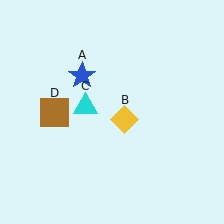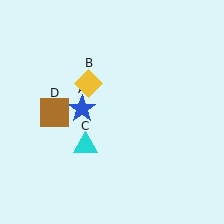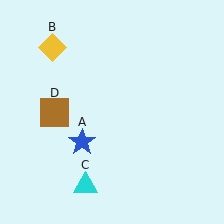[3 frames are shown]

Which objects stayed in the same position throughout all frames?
Brown square (object D) remained stationary.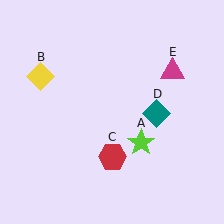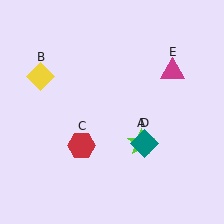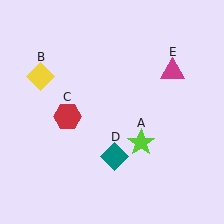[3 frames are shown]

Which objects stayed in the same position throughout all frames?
Lime star (object A) and yellow diamond (object B) and magenta triangle (object E) remained stationary.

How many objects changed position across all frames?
2 objects changed position: red hexagon (object C), teal diamond (object D).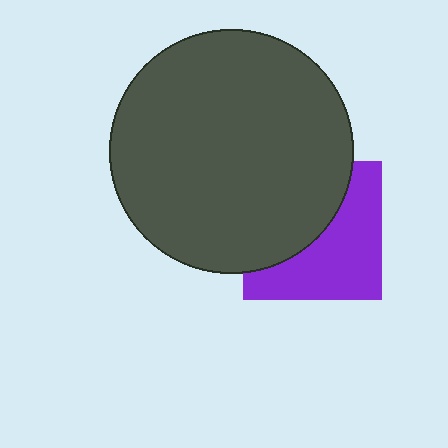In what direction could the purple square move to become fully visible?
The purple square could move toward the lower-right. That would shift it out from behind the dark gray circle entirely.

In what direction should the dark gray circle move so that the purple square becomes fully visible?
The dark gray circle should move toward the upper-left. That is the shortest direction to clear the overlap and leave the purple square fully visible.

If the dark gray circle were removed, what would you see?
You would see the complete purple square.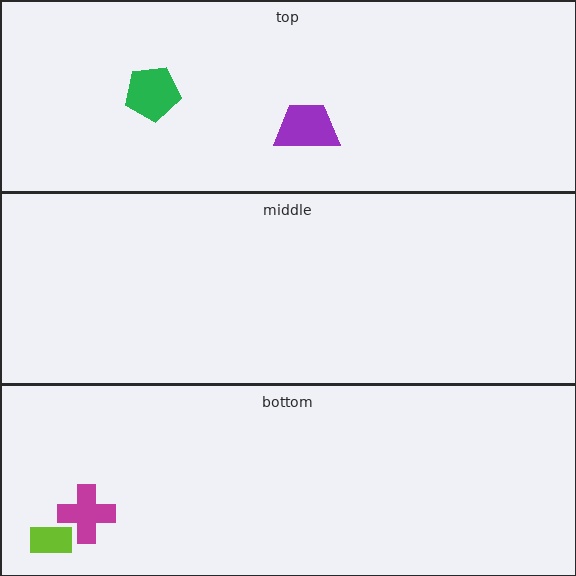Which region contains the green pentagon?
The top region.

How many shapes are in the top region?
2.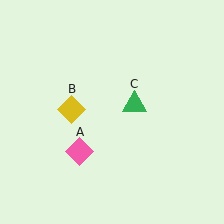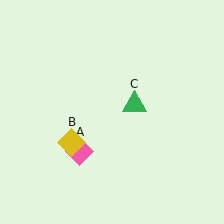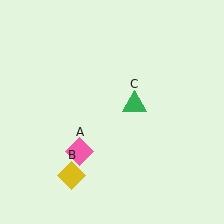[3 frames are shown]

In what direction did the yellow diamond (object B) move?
The yellow diamond (object B) moved down.